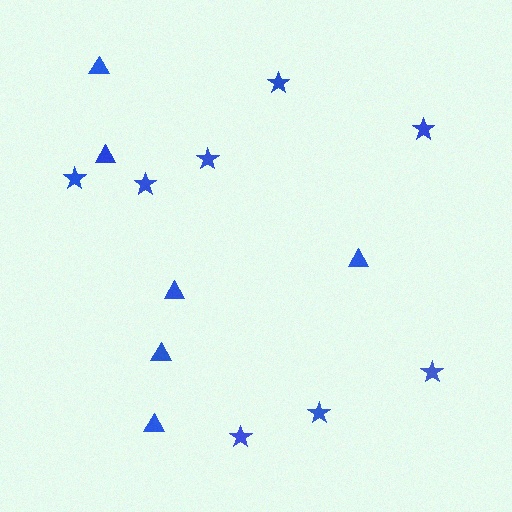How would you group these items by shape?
There are 2 groups: one group of stars (8) and one group of triangles (6).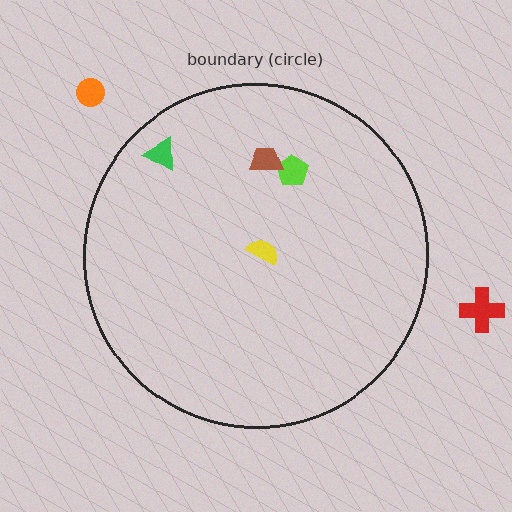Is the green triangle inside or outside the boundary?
Inside.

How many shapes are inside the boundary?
4 inside, 2 outside.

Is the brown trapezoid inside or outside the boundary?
Inside.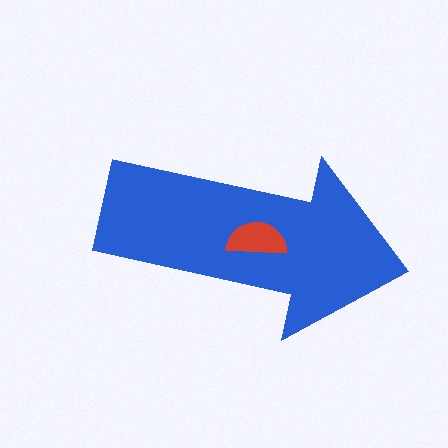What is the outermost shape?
The blue arrow.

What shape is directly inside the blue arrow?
The red semicircle.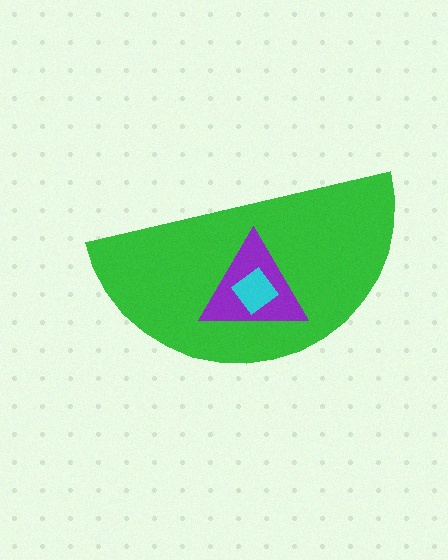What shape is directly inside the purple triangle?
The cyan diamond.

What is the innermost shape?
The cyan diamond.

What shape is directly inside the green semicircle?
The purple triangle.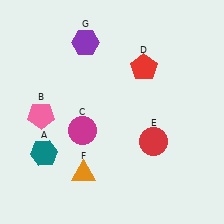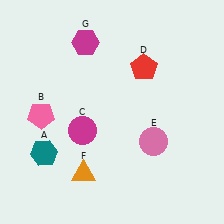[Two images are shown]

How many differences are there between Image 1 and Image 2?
There are 2 differences between the two images.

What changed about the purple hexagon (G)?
In Image 1, G is purple. In Image 2, it changed to magenta.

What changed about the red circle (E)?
In Image 1, E is red. In Image 2, it changed to pink.